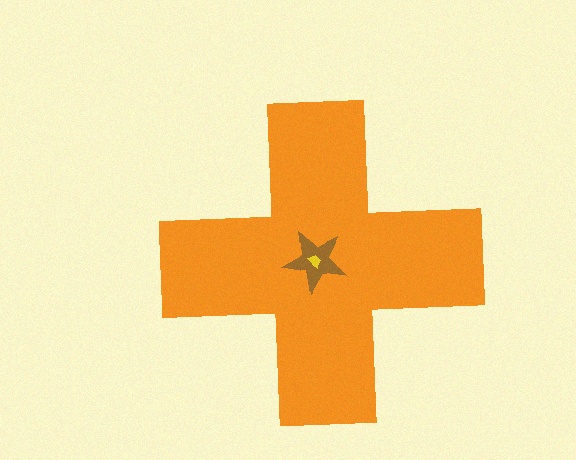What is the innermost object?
The yellow trapezoid.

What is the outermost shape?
The orange cross.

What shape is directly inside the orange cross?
The brown star.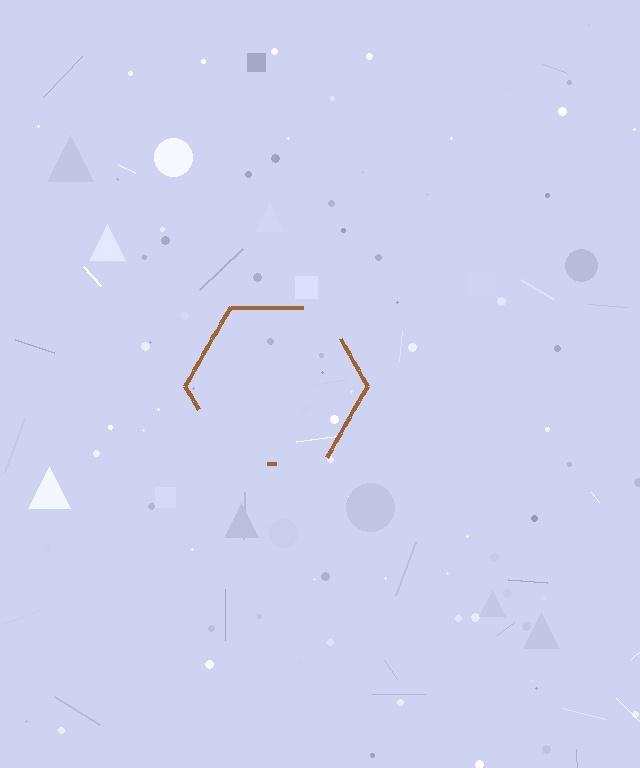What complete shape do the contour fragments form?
The contour fragments form a hexagon.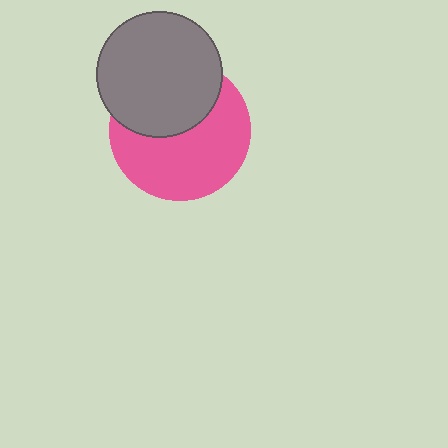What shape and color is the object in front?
The object in front is a gray circle.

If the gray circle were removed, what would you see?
You would see the complete pink circle.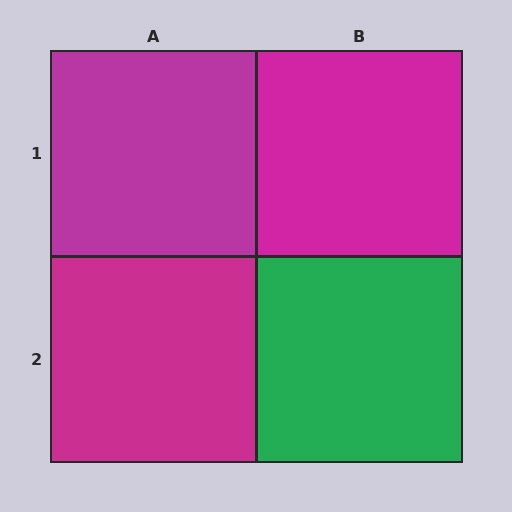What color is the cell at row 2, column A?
Magenta.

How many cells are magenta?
3 cells are magenta.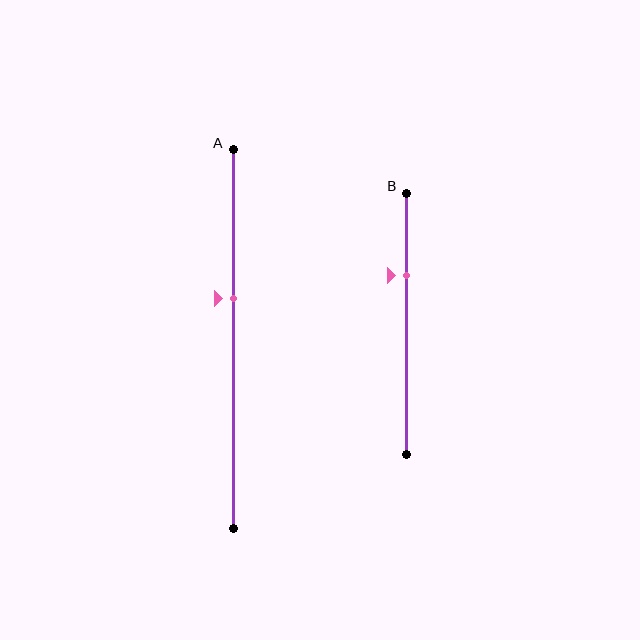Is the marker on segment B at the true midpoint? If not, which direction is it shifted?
No, the marker on segment B is shifted upward by about 18% of the segment length.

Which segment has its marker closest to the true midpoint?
Segment A has its marker closest to the true midpoint.